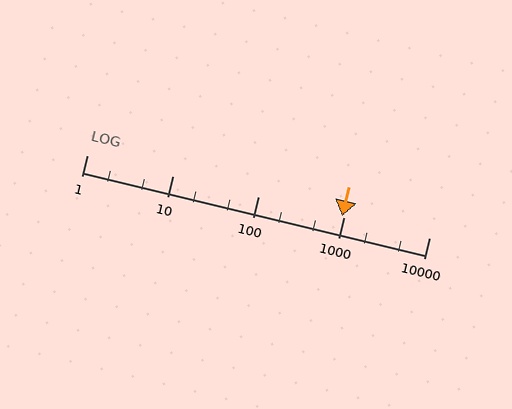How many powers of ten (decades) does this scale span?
The scale spans 4 decades, from 1 to 10000.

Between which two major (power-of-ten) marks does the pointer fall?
The pointer is between 100 and 1000.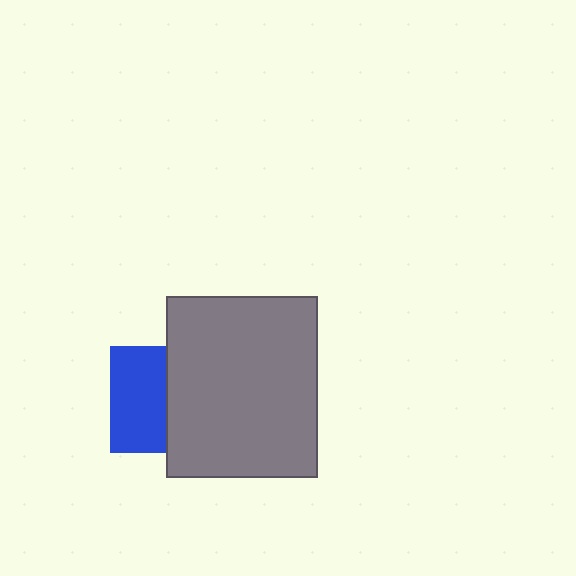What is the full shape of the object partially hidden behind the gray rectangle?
The partially hidden object is a blue square.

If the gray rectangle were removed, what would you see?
You would see the complete blue square.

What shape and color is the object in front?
The object in front is a gray rectangle.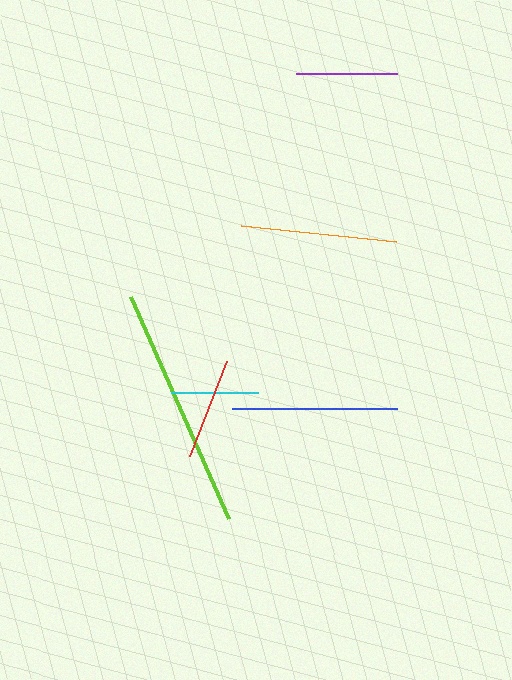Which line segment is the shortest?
The cyan line is the shortest at approximately 86 pixels.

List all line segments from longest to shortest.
From longest to shortest: lime, blue, orange, red, purple, cyan.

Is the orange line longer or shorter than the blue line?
The blue line is longer than the orange line.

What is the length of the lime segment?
The lime segment is approximately 243 pixels long.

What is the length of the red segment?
The red segment is approximately 101 pixels long.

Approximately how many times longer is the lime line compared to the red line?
The lime line is approximately 2.4 times the length of the red line.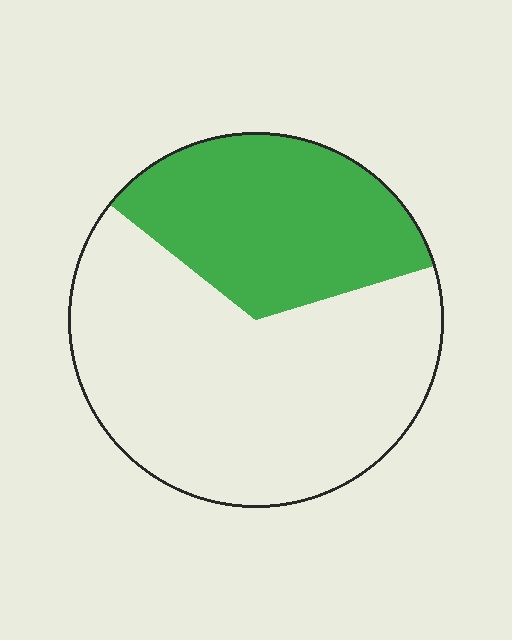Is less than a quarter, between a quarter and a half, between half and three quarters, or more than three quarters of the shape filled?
Between a quarter and a half.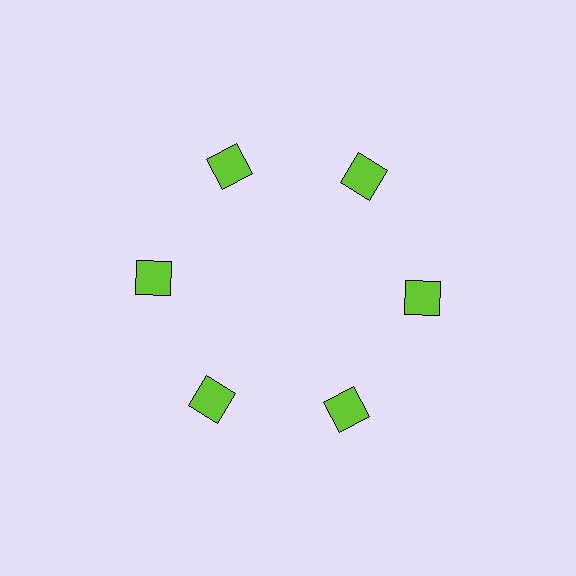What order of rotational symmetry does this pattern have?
This pattern has 6-fold rotational symmetry.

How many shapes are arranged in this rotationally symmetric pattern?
There are 6 shapes, arranged in 6 groups of 1.